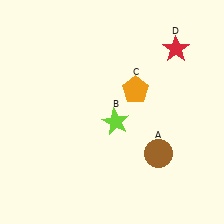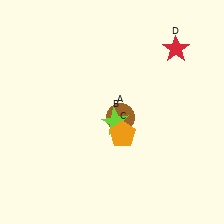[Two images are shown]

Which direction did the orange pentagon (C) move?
The orange pentagon (C) moved down.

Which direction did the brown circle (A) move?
The brown circle (A) moved left.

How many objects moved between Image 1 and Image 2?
2 objects moved between the two images.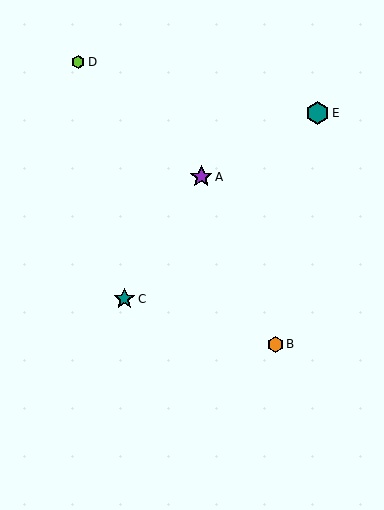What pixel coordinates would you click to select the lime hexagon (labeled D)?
Click at (78, 62) to select the lime hexagon D.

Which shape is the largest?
The teal hexagon (labeled E) is the largest.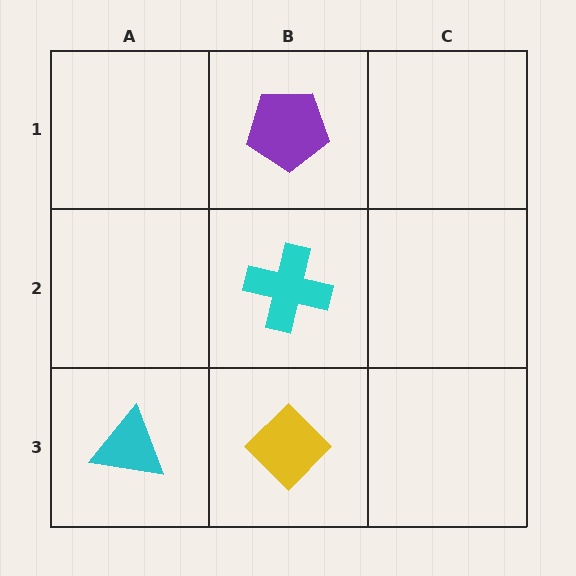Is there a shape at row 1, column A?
No, that cell is empty.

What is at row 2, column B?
A cyan cross.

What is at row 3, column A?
A cyan triangle.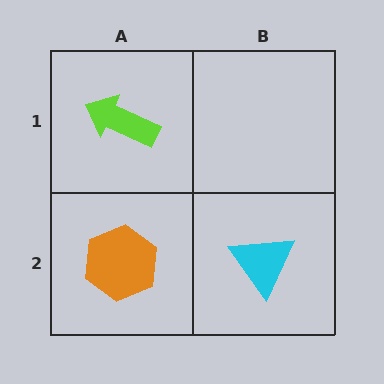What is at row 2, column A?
An orange hexagon.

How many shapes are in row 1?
1 shape.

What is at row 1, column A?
A lime arrow.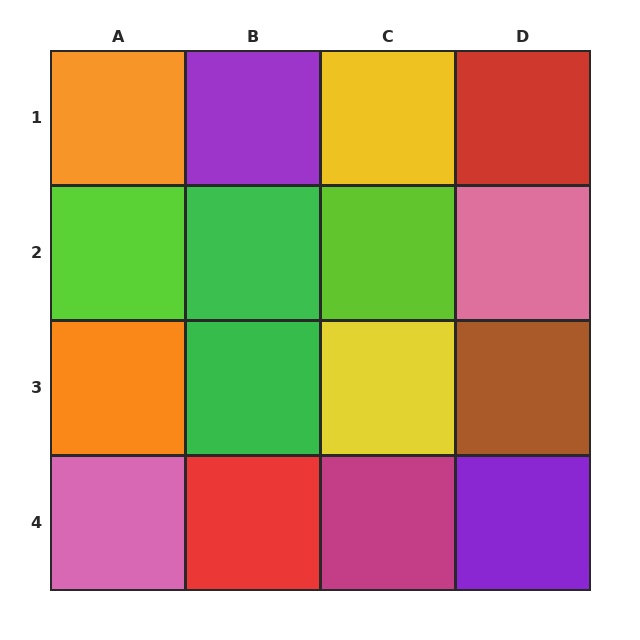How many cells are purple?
2 cells are purple.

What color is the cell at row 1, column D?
Red.